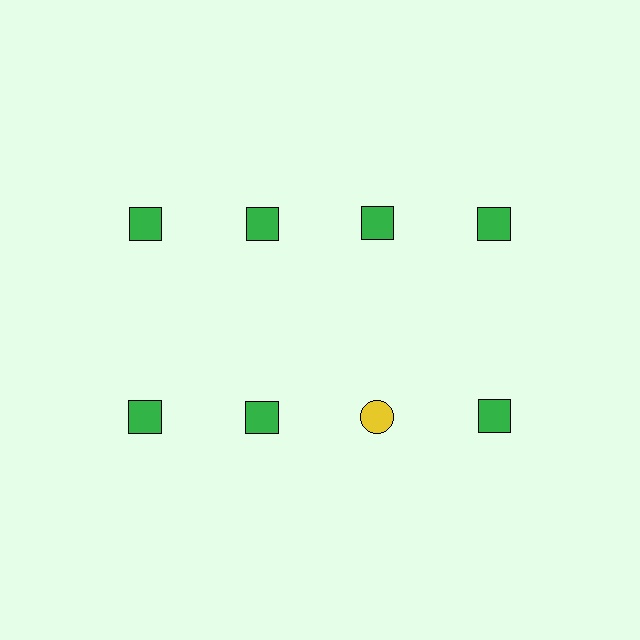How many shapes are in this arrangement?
There are 8 shapes arranged in a grid pattern.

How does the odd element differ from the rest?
It differs in both color (yellow instead of green) and shape (circle instead of square).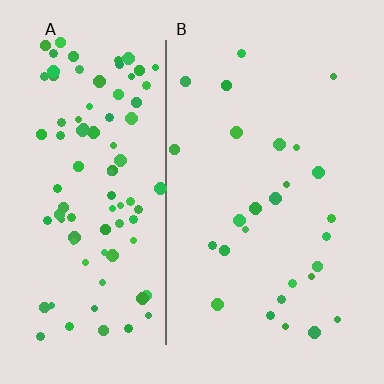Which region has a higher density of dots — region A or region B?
A (the left).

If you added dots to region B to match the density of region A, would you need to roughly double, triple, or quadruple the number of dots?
Approximately triple.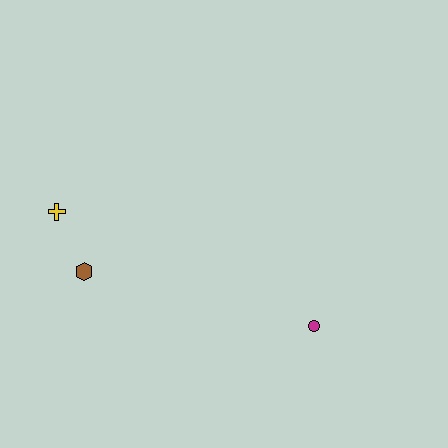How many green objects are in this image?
There are no green objects.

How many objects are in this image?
There are 3 objects.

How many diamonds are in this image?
There are no diamonds.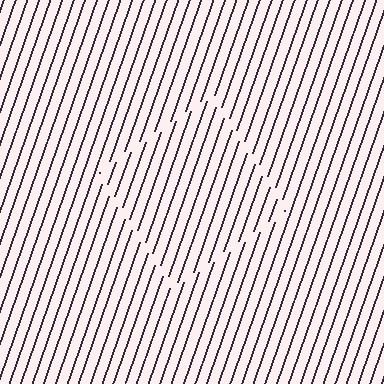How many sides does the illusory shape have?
4 sides — the line-ends trace a square.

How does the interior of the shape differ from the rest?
The interior of the shape contains the same grating, shifted by half a period — the contour is defined by the phase discontinuity where line-ends from the inner and outer gratings abut.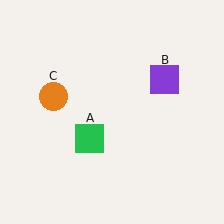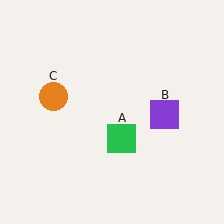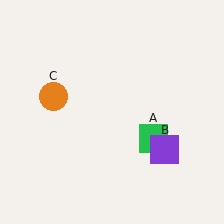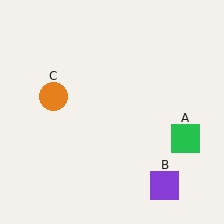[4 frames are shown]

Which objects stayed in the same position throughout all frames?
Orange circle (object C) remained stationary.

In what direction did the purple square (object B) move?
The purple square (object B) moved down.